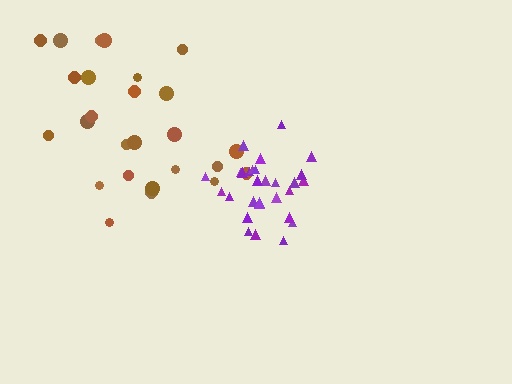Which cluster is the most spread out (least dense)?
Brown.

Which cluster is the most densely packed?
Purple.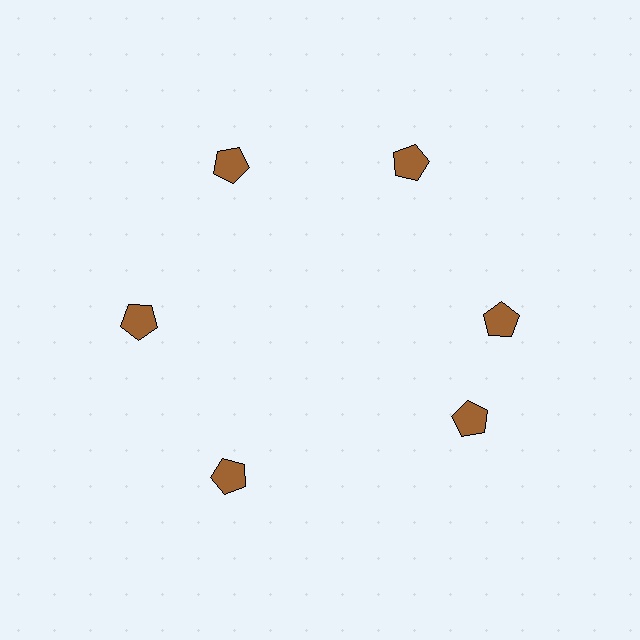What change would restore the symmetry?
The symmetry would be restored by rotating it back into even spacing with its neighbors so that all 6 pentagons sit at equal angles and equal distance from the center.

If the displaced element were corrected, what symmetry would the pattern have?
It would have 6-fold rotational symmetry — the pattern would map onto itself every 60 degrees.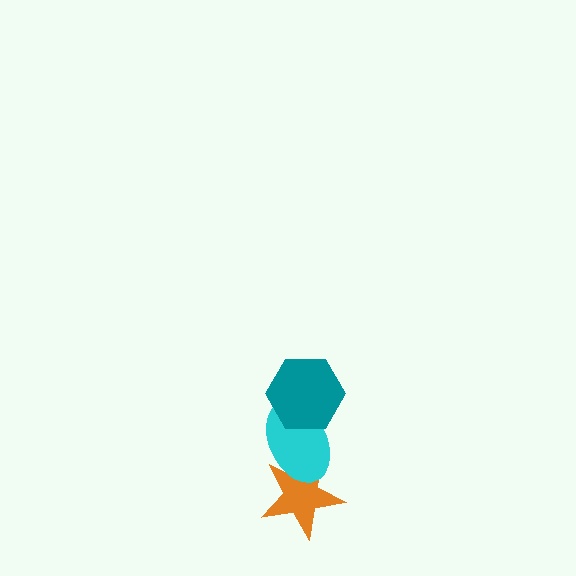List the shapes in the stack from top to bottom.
From top to bottom: the teal hexagon, the cyan ellipse, the orange star.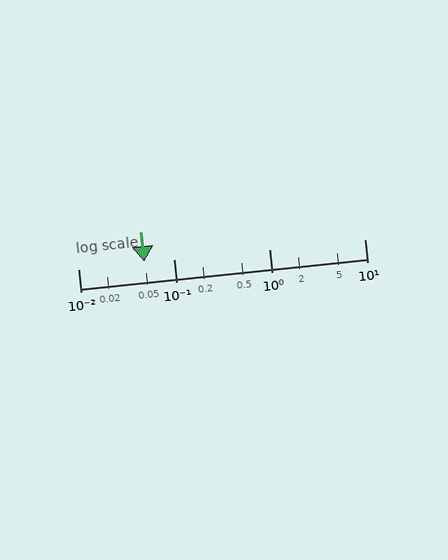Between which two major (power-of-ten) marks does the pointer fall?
The pointer is between 0.01 and 0.1.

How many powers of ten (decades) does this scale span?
The scale spans 3 decades, from 0.01 to 10.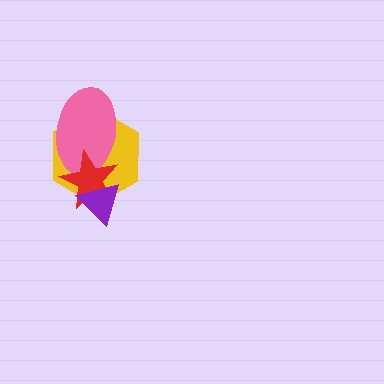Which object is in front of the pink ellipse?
The red star is in front of the pink ellipse.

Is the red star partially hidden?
Yes, it is partially covered by another shape.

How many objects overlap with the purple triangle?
2 objects overlap with the purple triangle.